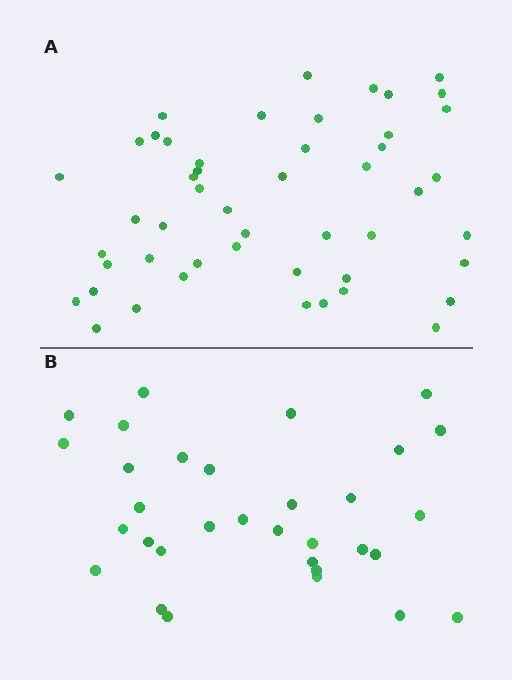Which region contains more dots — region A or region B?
Region A (the top region) has more dots.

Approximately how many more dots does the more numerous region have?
Region A has approximately 15 more dots than region B.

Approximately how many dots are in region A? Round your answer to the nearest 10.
About 50 dots. (The exact count is 49, which rounds to 50.)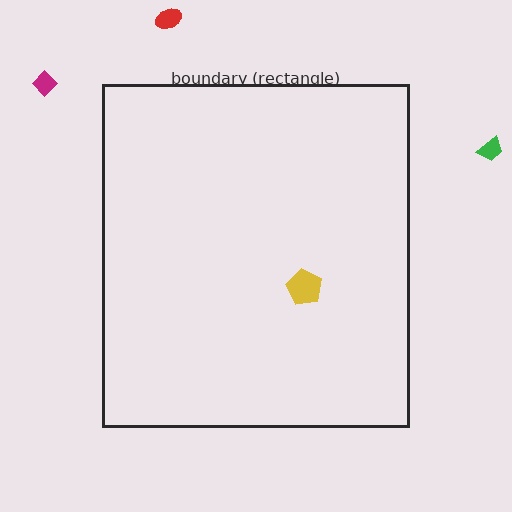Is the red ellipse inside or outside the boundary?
Outside.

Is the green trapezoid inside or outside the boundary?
Outside.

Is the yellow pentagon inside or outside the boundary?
Inside.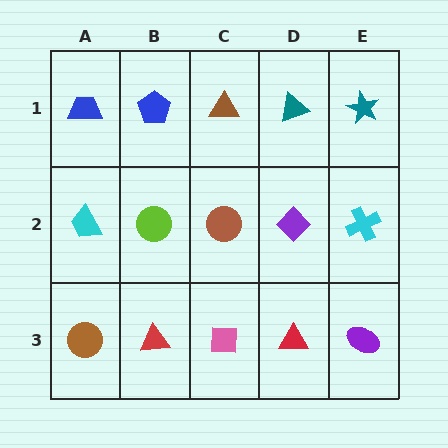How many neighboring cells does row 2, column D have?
4.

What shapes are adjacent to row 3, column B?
A lime circle (row 2, column B), a brown circle (row 3, column A), a pink square (row 3, column C).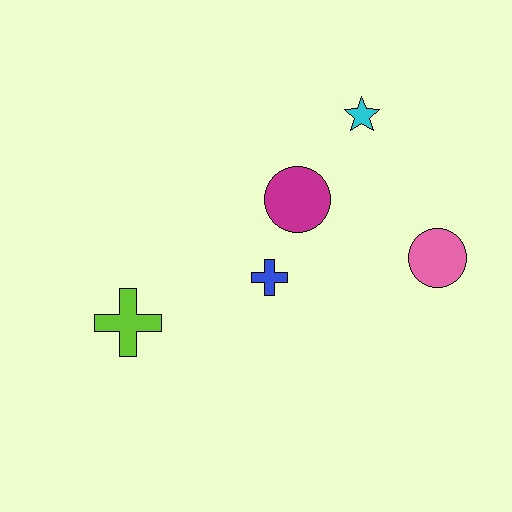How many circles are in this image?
There are 2 circles.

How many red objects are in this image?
There are no red objects.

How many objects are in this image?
There are 5 objects.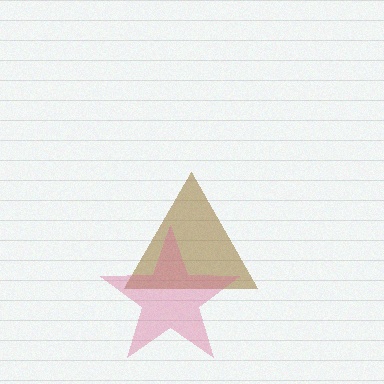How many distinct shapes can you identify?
There are 2 distinct shapes: a brown triangle, a pink star.